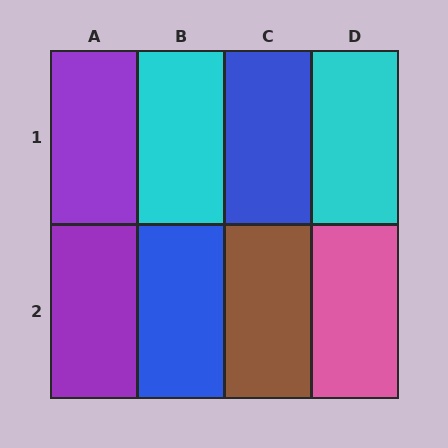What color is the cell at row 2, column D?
Pink.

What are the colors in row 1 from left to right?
Purple, cyan, blue, cyan.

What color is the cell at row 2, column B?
Blue.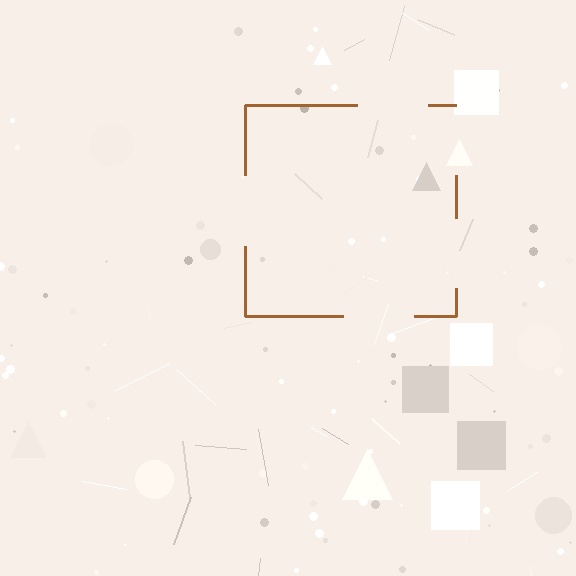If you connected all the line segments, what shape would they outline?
They would outline a square.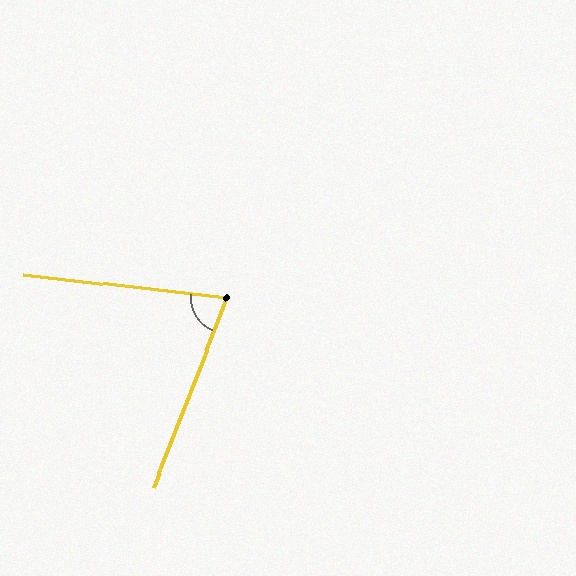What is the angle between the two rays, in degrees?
Approximately 75 degrees.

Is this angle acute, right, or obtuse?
It is acute.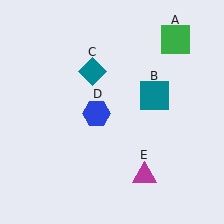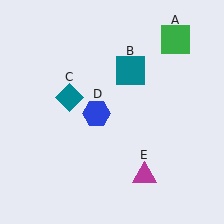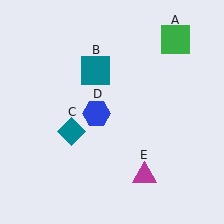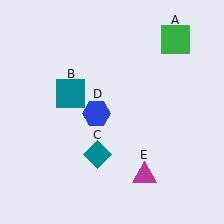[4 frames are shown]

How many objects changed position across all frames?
2 objects changed position: teal square (object B), teal diamond (object C).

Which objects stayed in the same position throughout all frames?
Green square (object A) and blue hexagon (object D) and magenta triangle (object E) remained stationary.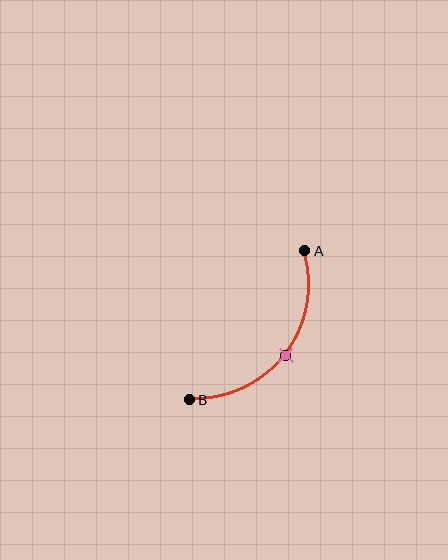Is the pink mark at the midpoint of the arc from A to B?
Yes. The pink mark lies on the arc at equal arc-length from both A and B — it is the arc midpoint.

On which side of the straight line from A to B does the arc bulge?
The arc bulges below and to the right of the straight line connecting A and B.